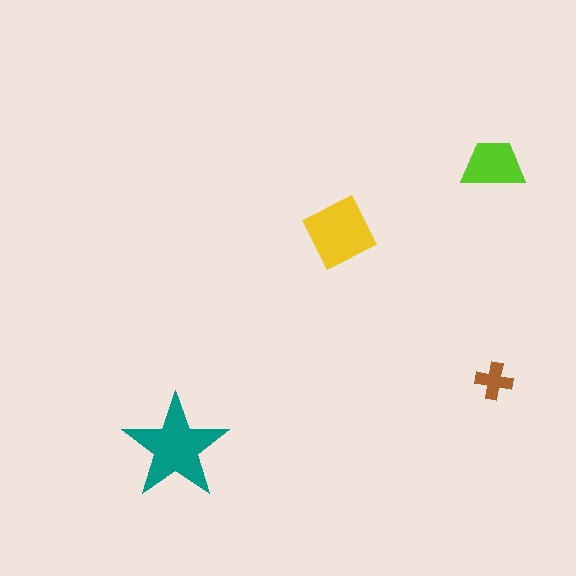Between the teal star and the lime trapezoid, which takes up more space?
The teal star.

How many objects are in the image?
There are 4 objects in the image.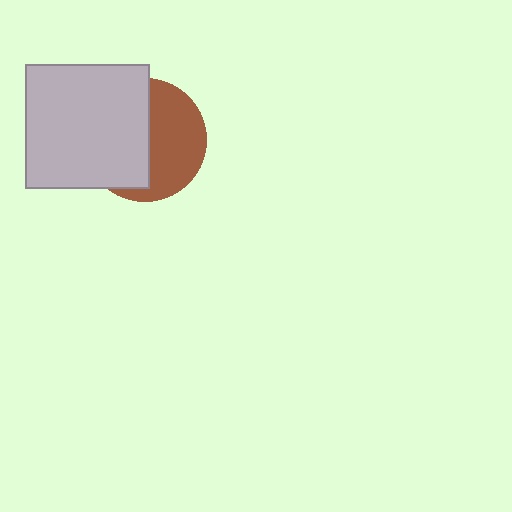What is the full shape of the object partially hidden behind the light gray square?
The partially hidden object is a brown circle.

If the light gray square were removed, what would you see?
You would see the complete brown circle.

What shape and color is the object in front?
The object in front is a light gray square.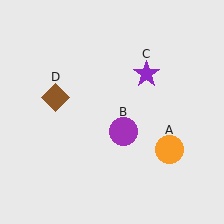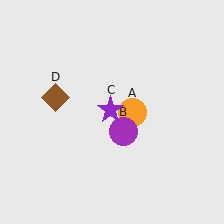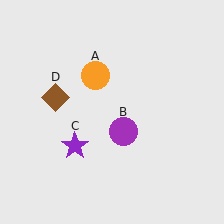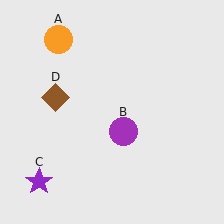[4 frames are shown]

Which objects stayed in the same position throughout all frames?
Purple circle (object B) and brown diamond (object D) remained stationary.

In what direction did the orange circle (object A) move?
The orange circle (object A) moved up and to the left.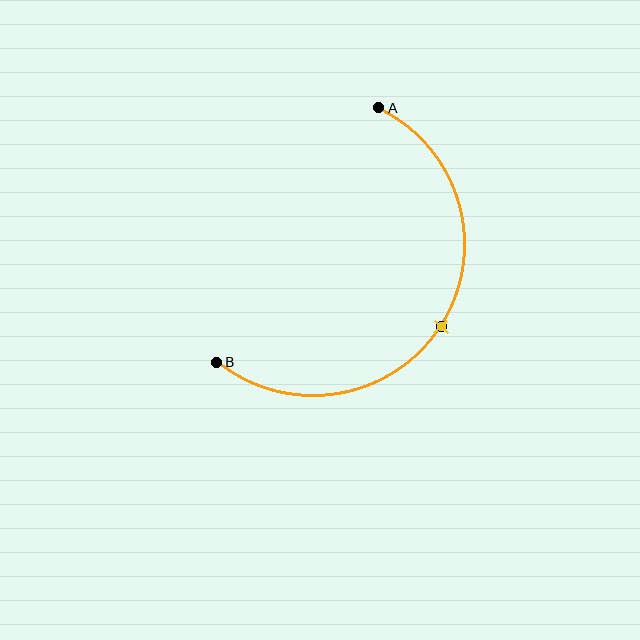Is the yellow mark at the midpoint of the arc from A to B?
Yes. The yellow mark lies on the arc at equal arc-length from both A and B — it is the arc midpoint.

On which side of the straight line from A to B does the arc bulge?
The arc bulges to the right of the straight line connecting A and B.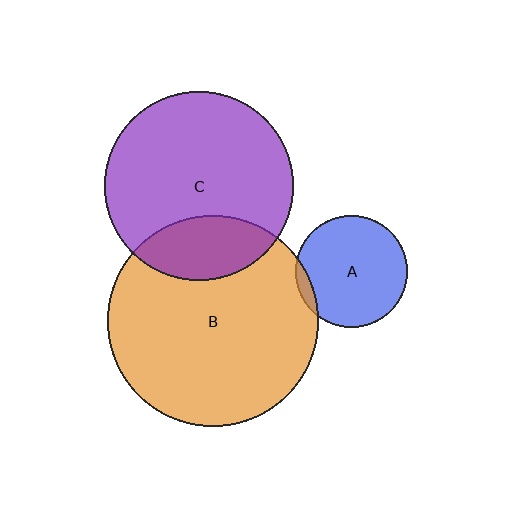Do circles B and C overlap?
Yes.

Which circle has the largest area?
Circle B (orange).